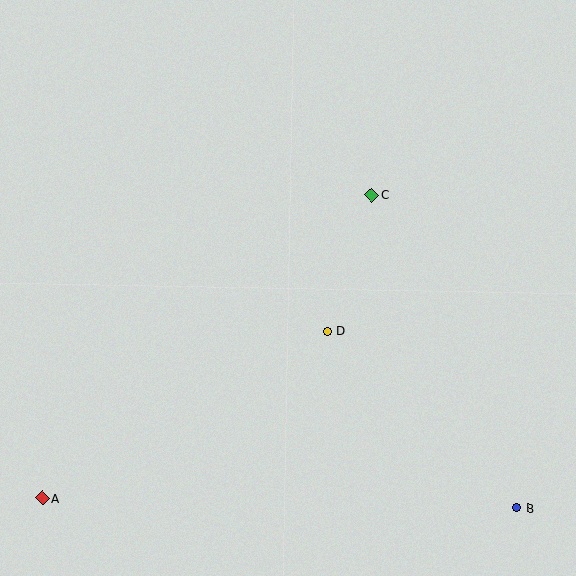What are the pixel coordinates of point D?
Point D is at (327, 331).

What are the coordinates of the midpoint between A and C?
The midpoint between A and C is at (207, 346).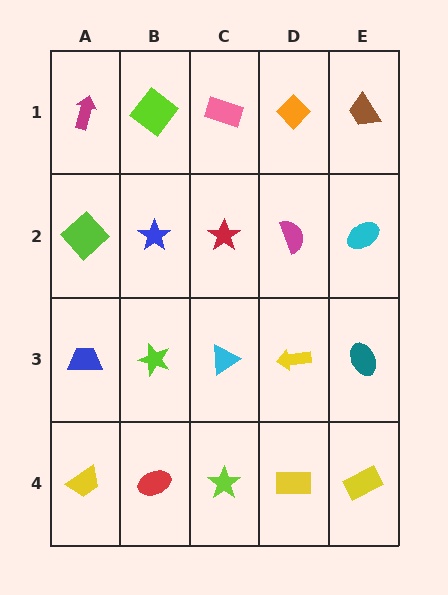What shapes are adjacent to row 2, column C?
A pink rectangle (row 1, column C), a cyan triangle (row 3, column C), a blue star (row 2, column B), a magenta semicircle (row 2, column D).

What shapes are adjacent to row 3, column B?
A blue star (row 2, column B), a red ellipse (row 4, column B), a blue trapezoid (row 3, column A), a cyan triangle (row 3, column C).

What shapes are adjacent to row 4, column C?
A cyan triangle (row 3, column C), a red ellipse (row 4, column B), a yellow rectangle (row 4, column D).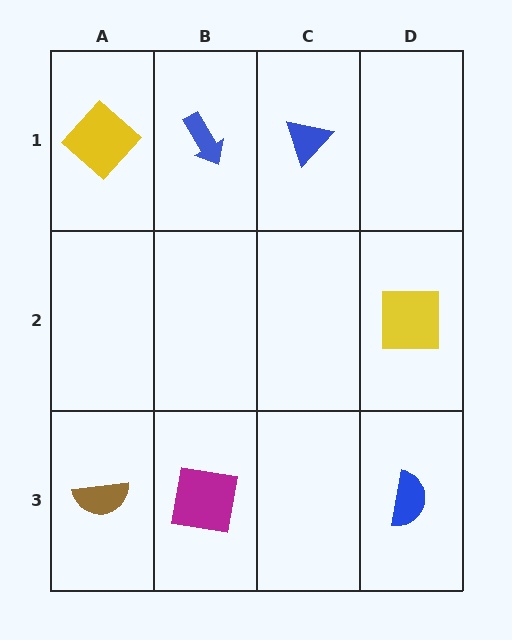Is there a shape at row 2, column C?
No, that cell is empty.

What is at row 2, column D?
A yellow square.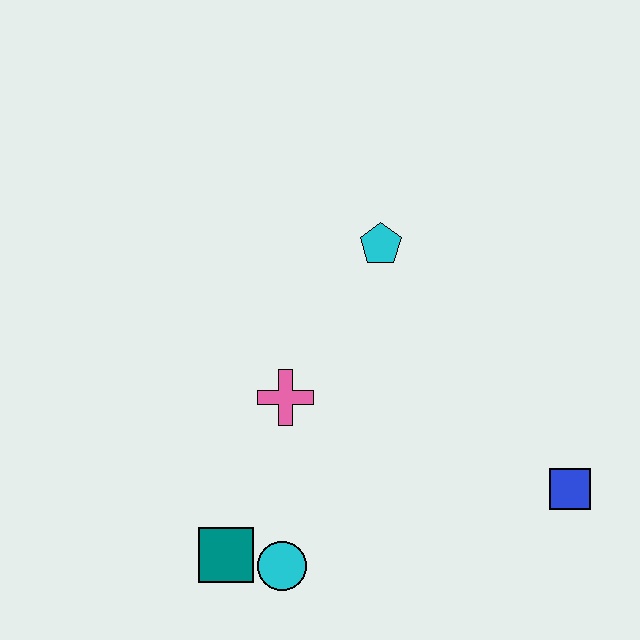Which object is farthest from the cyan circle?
The cyan pentagon is farthest from the cyan circle.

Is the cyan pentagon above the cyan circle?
Yes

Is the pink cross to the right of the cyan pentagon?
No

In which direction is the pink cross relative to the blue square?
The pink cross is to the left of the blue square.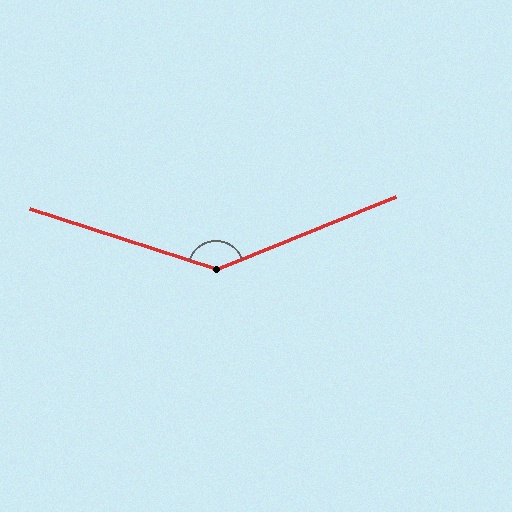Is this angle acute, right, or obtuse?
It is obtuse.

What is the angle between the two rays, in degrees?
Approximately 140 degrees.